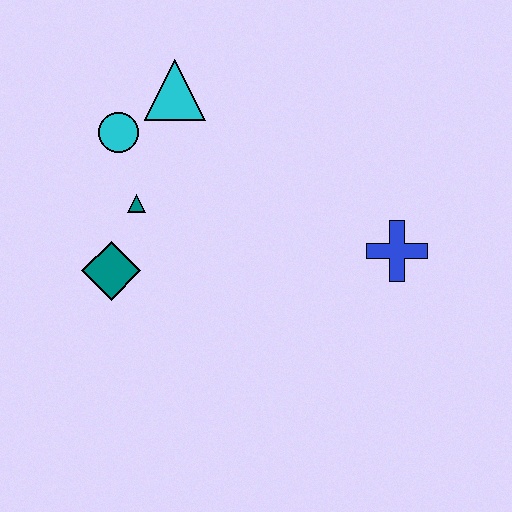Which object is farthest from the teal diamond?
The blue cross is farthest from the teal diamond.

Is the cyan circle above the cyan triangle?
No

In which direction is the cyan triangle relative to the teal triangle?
The cyan triangle is above the teal triangle.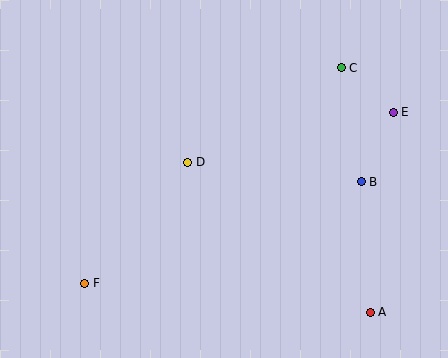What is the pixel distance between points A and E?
The distance between A and E is 201 pixels.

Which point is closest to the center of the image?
Point D at (188, 162) is closest to the center.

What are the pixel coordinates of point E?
Point E is at (393, 112).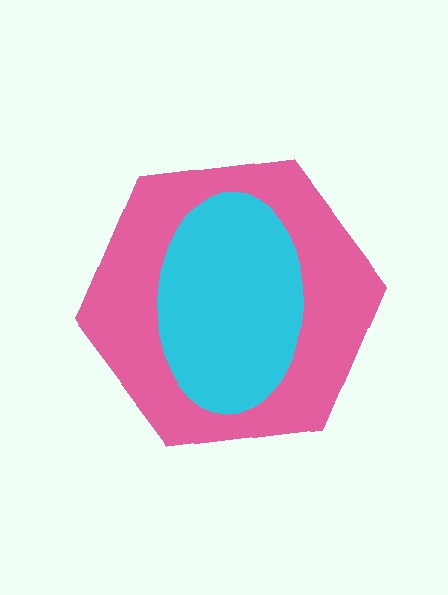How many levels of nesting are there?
2.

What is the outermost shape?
The pink hexagon.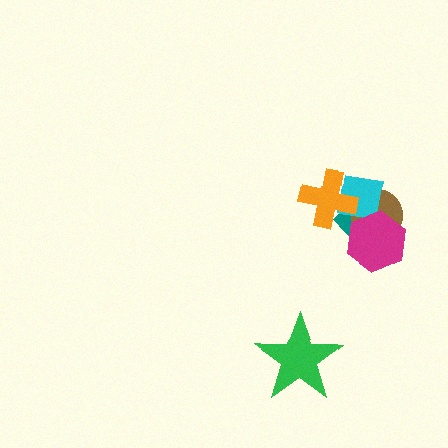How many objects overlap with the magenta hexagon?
3 objects overlap with the magenta hexagon.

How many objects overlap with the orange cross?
2 objects overlap with the orange cross.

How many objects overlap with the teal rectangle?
4 objects overlap with the teal rectangle.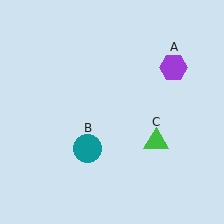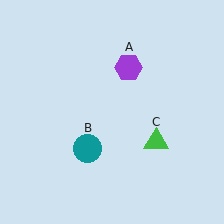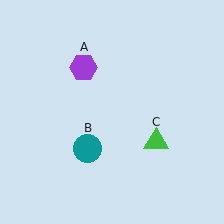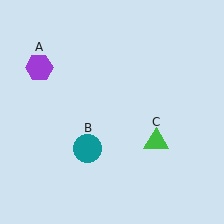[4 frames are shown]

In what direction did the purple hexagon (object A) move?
The purple hexagon (object A) moved left.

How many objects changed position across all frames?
1 object changed position: purple hexagon (object A).